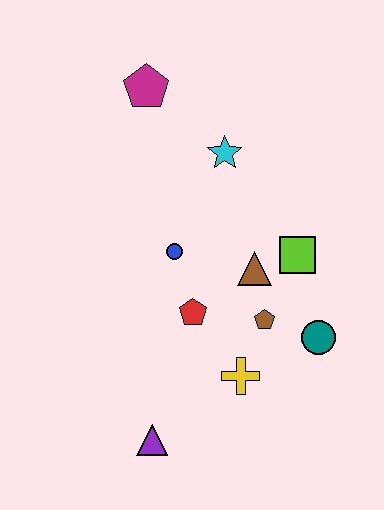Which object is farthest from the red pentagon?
The magenta pentagon is farthest from the red pentagon.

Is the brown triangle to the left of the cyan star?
No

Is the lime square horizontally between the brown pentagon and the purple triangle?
No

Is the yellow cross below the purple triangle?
No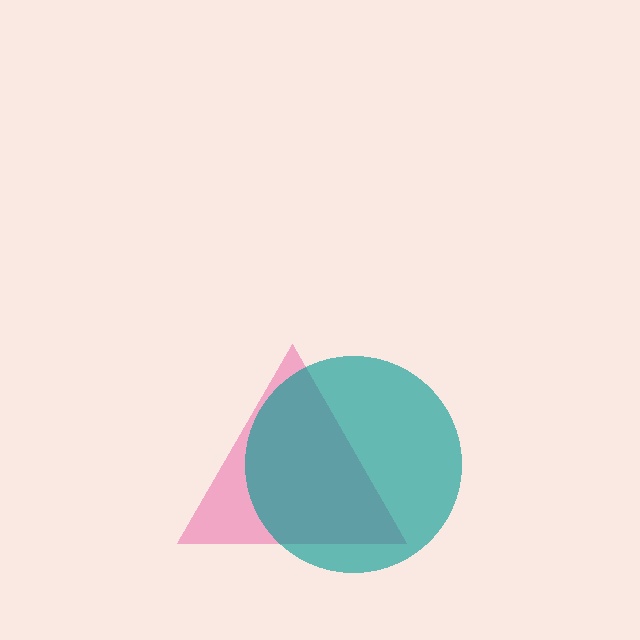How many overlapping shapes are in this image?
There are 2 overlapping shapes in the image.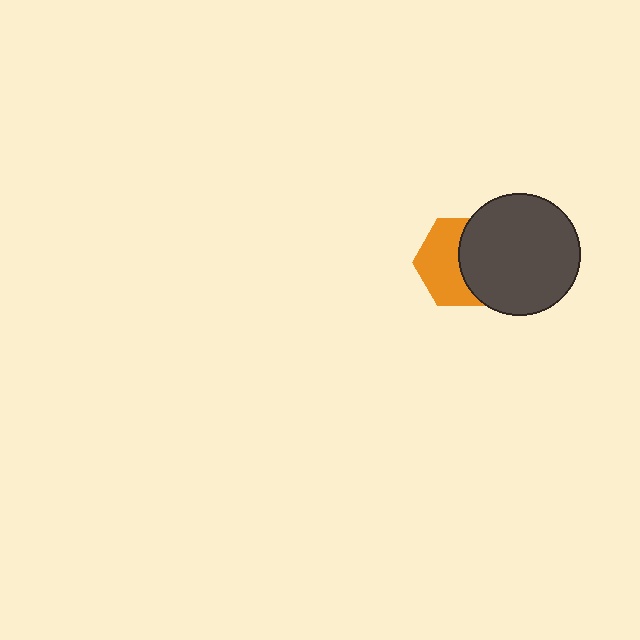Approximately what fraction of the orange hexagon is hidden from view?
Roughly 47% of the orange hexagon is hidden behind the dark gray circle.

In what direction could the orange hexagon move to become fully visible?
The orange hexagon could move left. That would shift it out from behind the dark gray circle entirely.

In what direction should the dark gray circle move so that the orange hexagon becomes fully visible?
The dark gray circle should move right. That is the shortest direction to clear the overlap and leave the orange hexagon fully visible.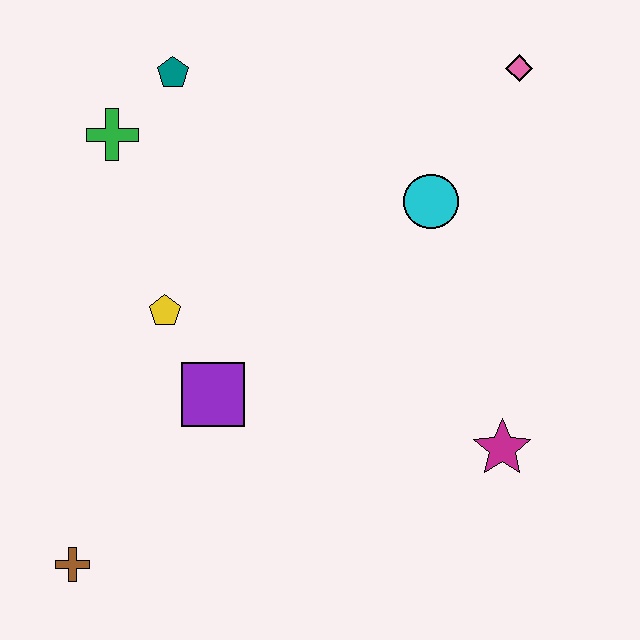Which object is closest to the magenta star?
The cyan circle is closest to the magenta star.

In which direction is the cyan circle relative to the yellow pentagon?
The cyan circle is to the right of the yellow pentagon.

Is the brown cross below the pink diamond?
Yes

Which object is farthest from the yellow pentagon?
The pink diamond is farthest from the yellow pentagon.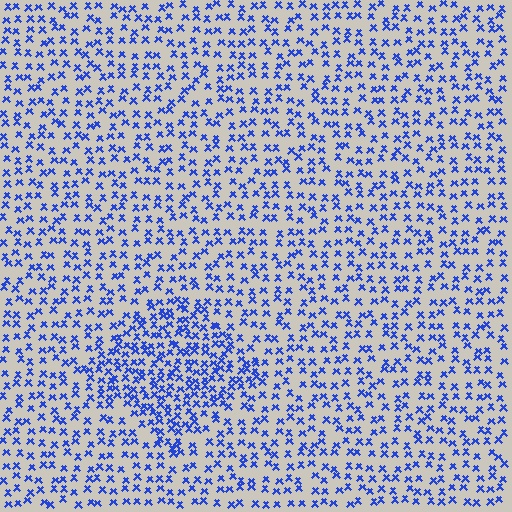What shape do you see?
I see a diamond.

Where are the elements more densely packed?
The elements are more densely packed inside the diamond boundary.